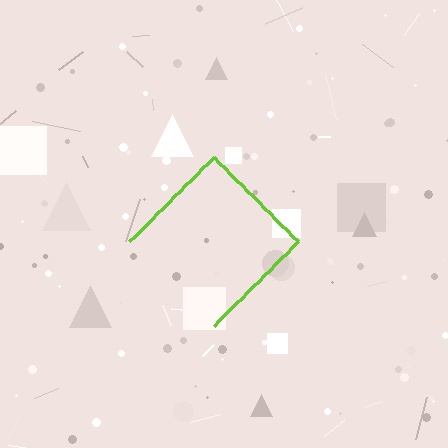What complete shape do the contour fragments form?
The contour fragments form a diamond.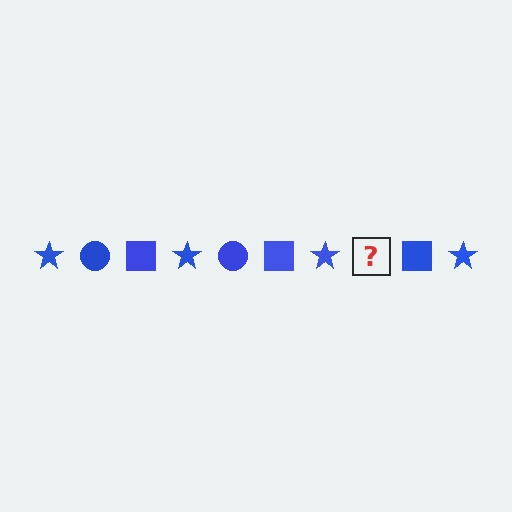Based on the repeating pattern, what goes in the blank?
The blank should be a blue circle.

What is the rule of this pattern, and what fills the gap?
The rule is that the pattern cycles through star, circle, square shapes in blue. The gap should be filled with a blue circle.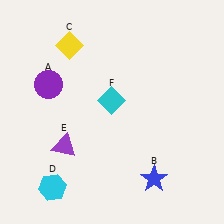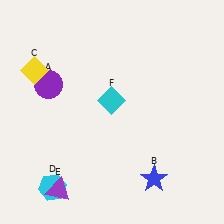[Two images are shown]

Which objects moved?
The objects that moved are: the yellow diamond (C), the purple triangle (E).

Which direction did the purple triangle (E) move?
The purple triangle (E) moved down.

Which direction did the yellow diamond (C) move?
The yellow diamond (C) moved left.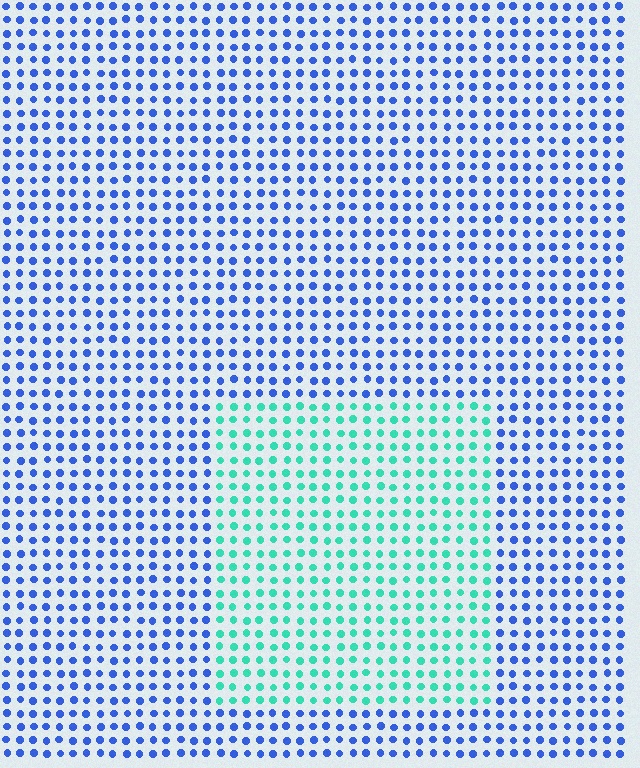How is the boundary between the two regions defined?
The boundary is defined purely by a slight shift in hue (about 61 degrees). Spacing, size, and orientation are identical on both sides.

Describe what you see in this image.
The image is filled with small blue elements in a uniform arrangement. A rectangle-shaped region is visible where the elements are tinted to a slightly different hue, forming a subtle color boundary.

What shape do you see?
I see a rectangle.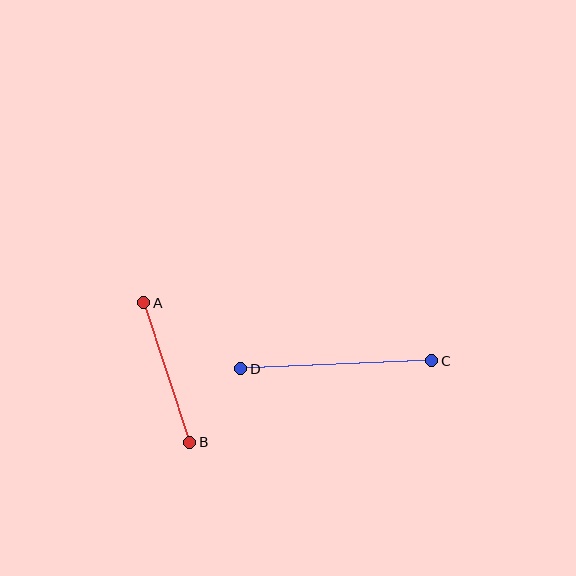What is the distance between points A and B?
The distance is approximately 147 pixels.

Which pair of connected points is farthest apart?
Points C and D are farthest apart.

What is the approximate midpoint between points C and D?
The midpoint is at approximately (336, 365) pixels.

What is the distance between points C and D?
The distance is approximately 191 pixels.